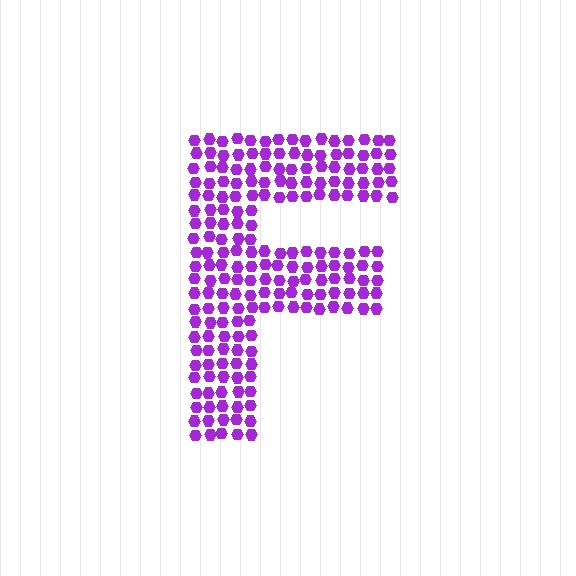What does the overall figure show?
The overall figure shows the letter F.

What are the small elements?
The small elements are hexagons.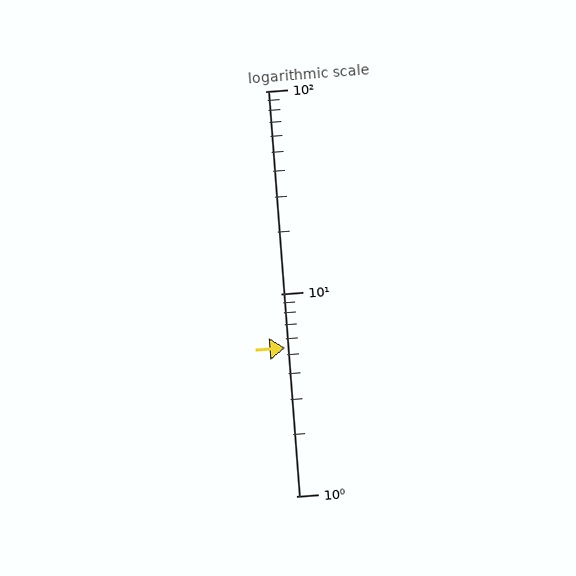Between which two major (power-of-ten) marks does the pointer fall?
The pointer is between 1 and 10.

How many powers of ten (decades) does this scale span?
The scale spans 2 decades, from 1 to 100.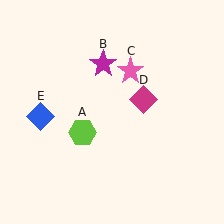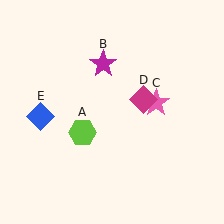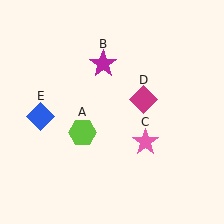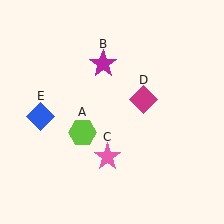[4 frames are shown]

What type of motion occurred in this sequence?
The pink star (object C) rotated clockwise around the center of the scene.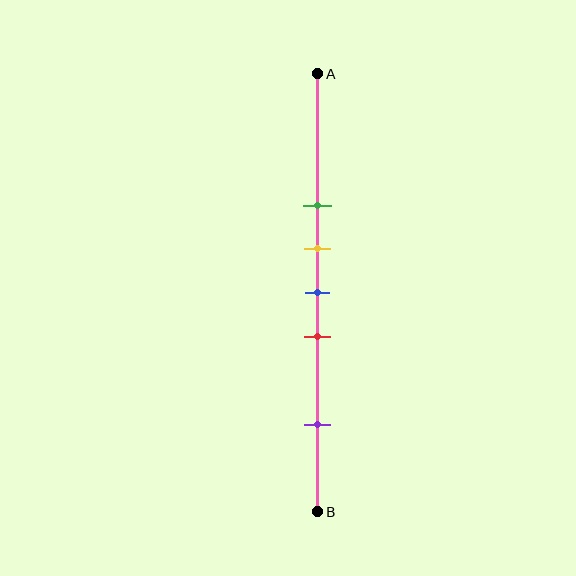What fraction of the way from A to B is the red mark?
The red mark is approximately 60% (0.6) of the way from A to B.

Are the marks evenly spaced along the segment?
No, the marks are not evenly spaced.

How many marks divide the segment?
There are 5 marks dividing the segment.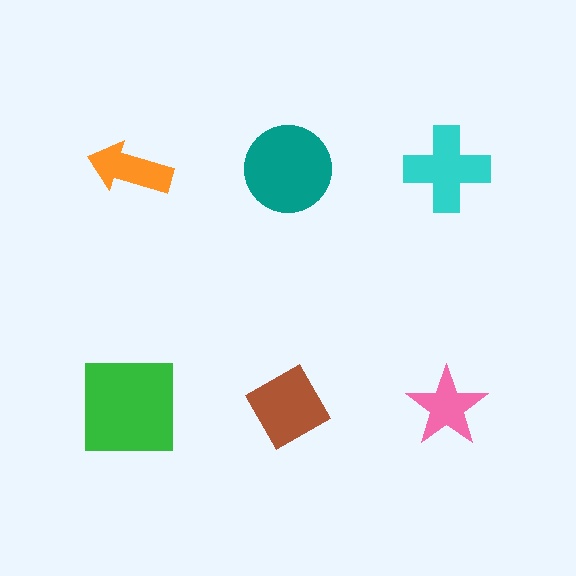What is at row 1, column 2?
A teal circle.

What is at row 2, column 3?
A pink star.